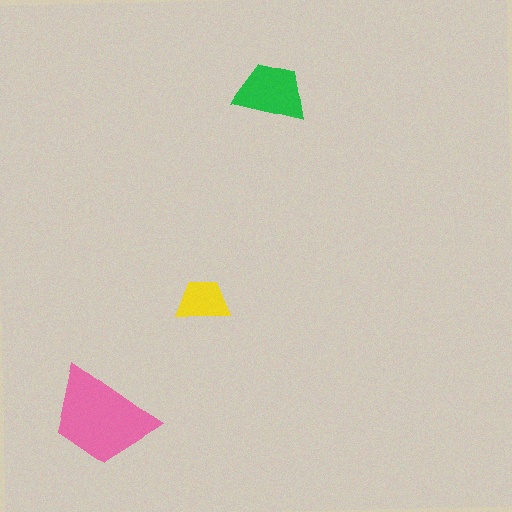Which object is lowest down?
The pink trapezoid is bottommost.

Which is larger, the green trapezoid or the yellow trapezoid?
The green one.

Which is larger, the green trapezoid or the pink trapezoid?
The pink one.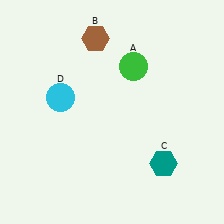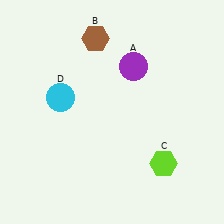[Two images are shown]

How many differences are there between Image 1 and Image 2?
There are 2 differences between the two images.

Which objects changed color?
A changed from green to purple. C changed from teal to lime.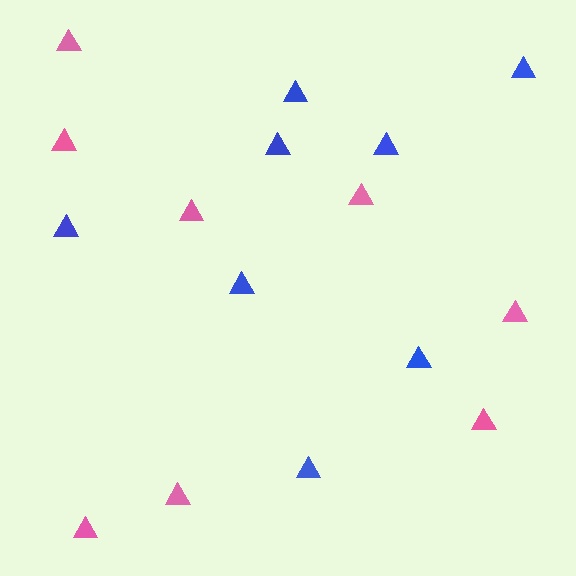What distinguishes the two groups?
There are 2 groups: one group of pink triangles (8) and one group of blue triangles (8).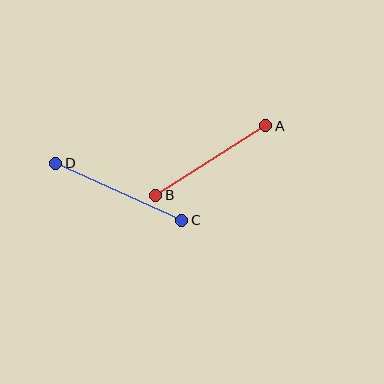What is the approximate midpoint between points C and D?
The midpoint is at approximately (119, 192) pixels.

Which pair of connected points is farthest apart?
Points C and D are farthest apart.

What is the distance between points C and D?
The distance is approximately 138 pixels.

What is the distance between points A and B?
The distance is approximately 130 pixels.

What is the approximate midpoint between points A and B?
The midpoint is at approximately (211, 161) pixels.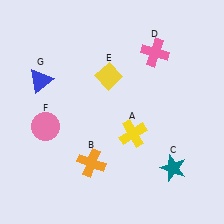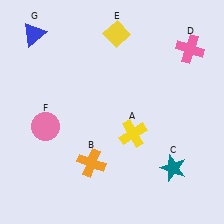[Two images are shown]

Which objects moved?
The objects that moved are: the pink cross (D), the yellow diamond (E), the blue triangle (G).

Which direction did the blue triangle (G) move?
The blue triangle (G) moved up.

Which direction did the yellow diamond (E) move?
The yellow diamond (E) moved up.